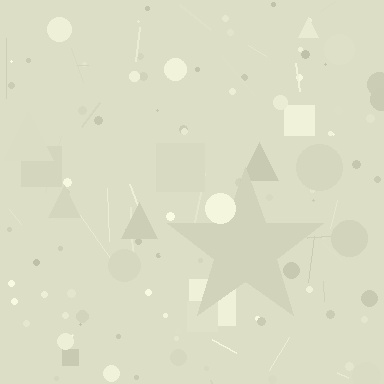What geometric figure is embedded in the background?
A star is embedded in the background.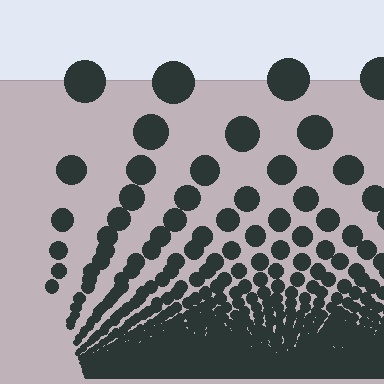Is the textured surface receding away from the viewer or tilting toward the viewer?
The surface appears to tilt toward the viewer. Texture elements get larger and sparser toward the top.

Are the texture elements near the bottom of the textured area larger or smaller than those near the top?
Smaller. The gradient is inverted — elements near the bottom are smaller and denser.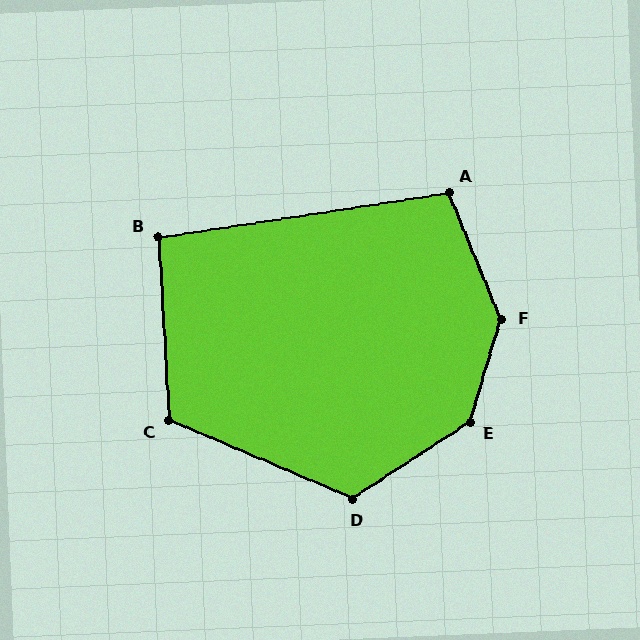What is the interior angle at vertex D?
Approximately 124 degrees (obtuse).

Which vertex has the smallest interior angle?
B, at approximately 95 degrees.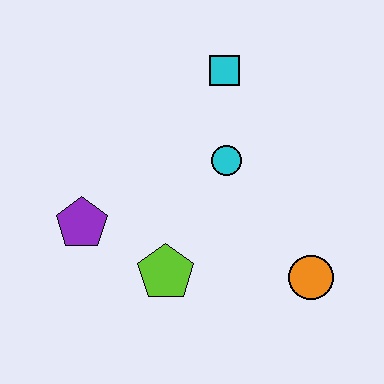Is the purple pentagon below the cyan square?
Yes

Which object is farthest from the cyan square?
The orange circle is farthest from the cyan square.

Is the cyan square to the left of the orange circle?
Yes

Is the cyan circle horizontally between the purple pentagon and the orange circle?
Yes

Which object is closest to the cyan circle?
The cyan square is closest to the cyan circle.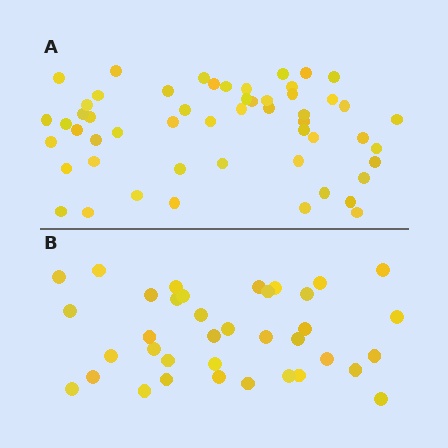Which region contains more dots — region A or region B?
Region A (the top region) has more dots.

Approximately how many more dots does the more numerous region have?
Region A has approximately 15 more dots than region B.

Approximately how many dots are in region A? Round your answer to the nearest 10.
About 50 dots. (The exact count is 54, which rounds to 50.)